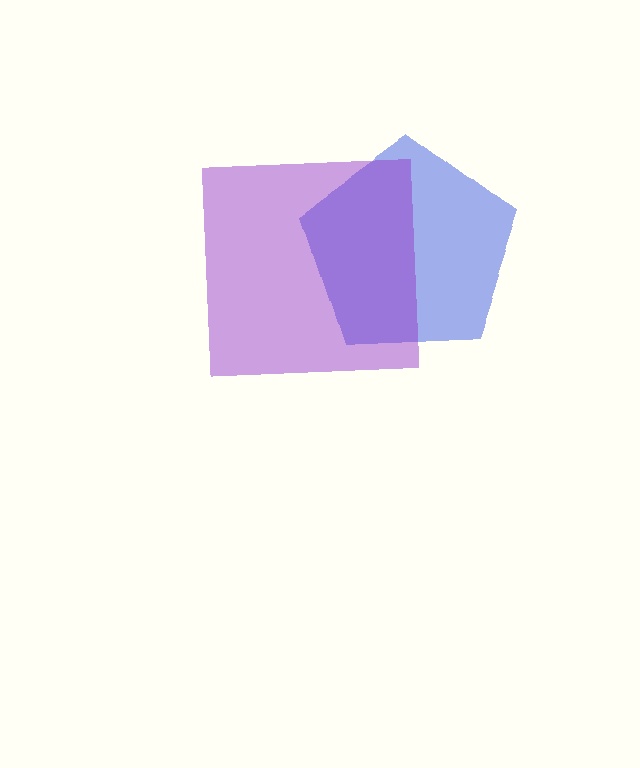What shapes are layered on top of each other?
The layered shapes are: a blue pentagon, a purple square.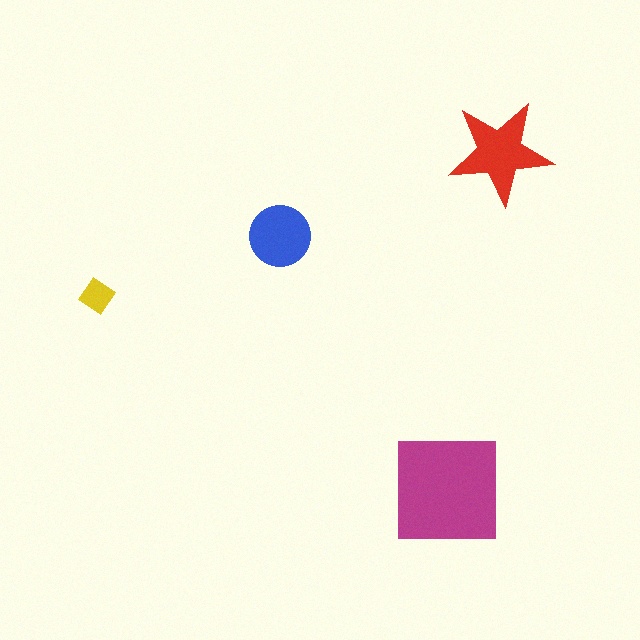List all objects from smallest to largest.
The yellow diamond, the blue circle, the red star, the magenta square.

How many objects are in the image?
There are 4 objects in the image.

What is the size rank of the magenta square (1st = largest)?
1st.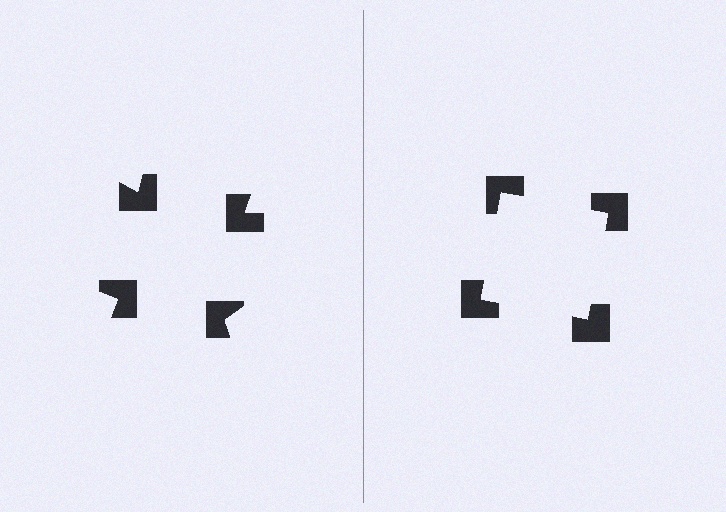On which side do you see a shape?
An illusory square appears on the right side. On the left side the wedge cuts are rotated, so no coherent shape forms.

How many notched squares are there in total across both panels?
8 — 4 on each side.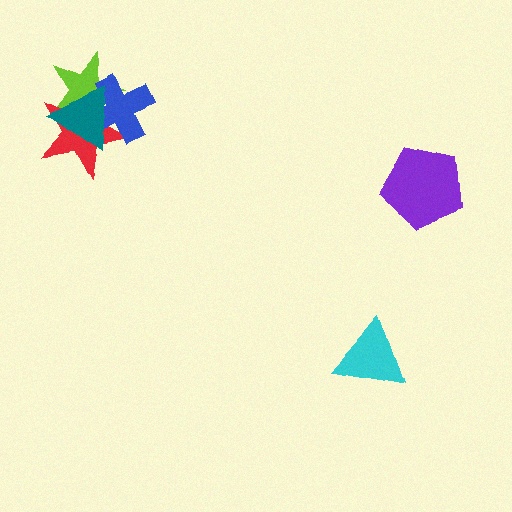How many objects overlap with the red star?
3 objects overlap with the red star.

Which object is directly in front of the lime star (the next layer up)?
The red star is directly in front of the lime star.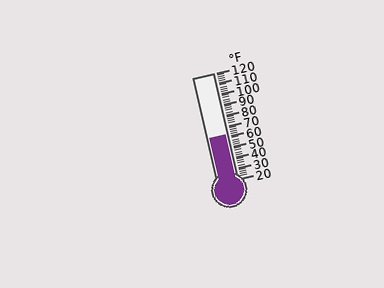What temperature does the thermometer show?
The thermometer shows approximately 62°F.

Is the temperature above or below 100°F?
The temperature is below 100°F.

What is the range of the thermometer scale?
The thermometer scale ranges from 20°F to 120°F.